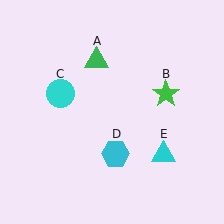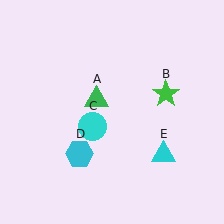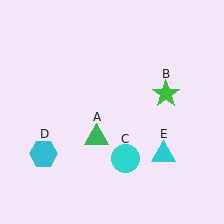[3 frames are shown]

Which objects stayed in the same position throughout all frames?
Green star (object B) and cyan triangle (object E) remained stationary.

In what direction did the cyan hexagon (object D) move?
The cyan hexagon (object D) moved left.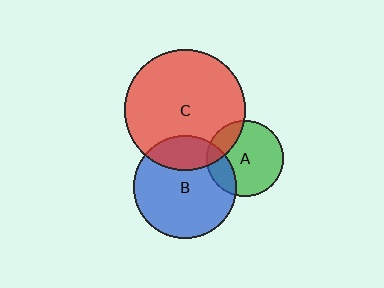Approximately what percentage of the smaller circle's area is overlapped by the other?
Approximately 20%.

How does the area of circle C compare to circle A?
Approximately 2.5 times.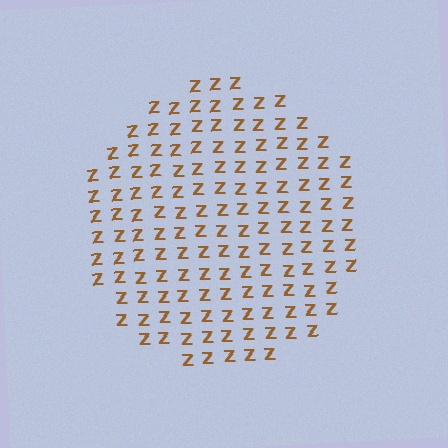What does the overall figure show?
The overall figure shows a circle.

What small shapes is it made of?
It is made of small letter Z's.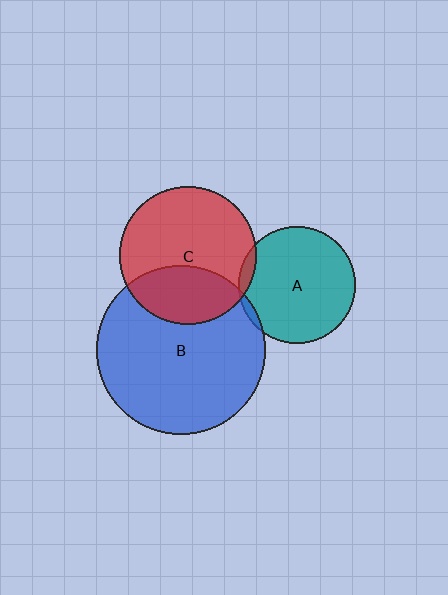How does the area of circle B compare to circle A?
Approximately 2.1 times.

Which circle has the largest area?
Circle B (blue).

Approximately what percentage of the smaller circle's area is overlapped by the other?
Approximately 5%.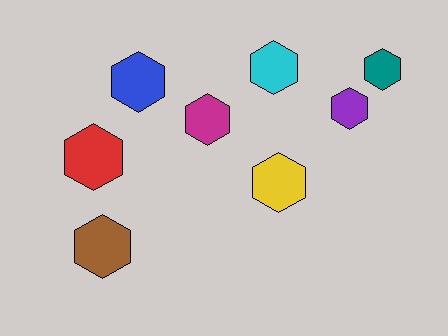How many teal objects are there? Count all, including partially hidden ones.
There is 1 teal object.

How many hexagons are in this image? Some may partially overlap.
There are 8 hexagons.